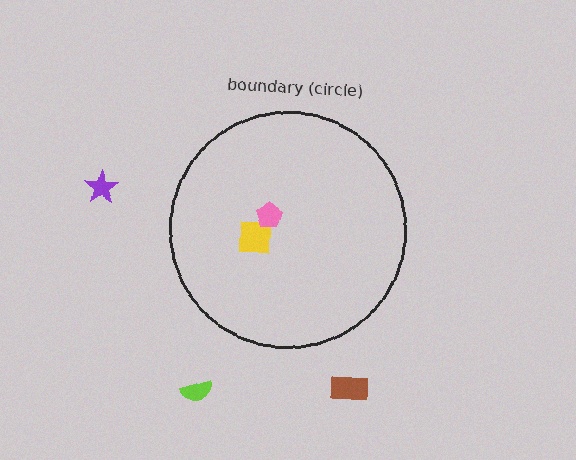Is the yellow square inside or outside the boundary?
Inside.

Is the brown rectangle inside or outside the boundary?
Outside.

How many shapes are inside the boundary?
2 inside, 3 outside.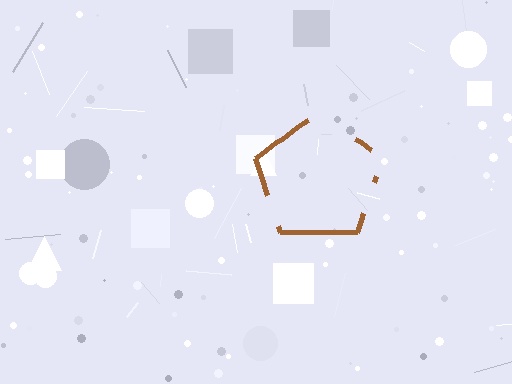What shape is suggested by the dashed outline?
The dashed outline suggests a pentagon.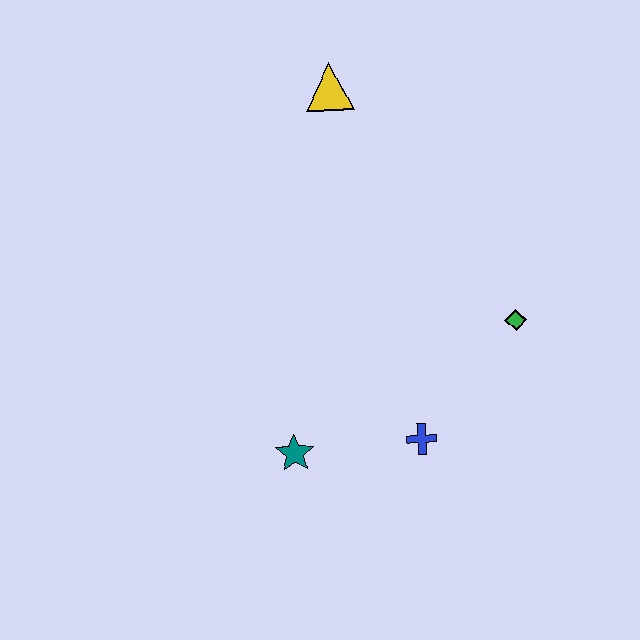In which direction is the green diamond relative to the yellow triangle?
The green diamond is below the yellow triangle.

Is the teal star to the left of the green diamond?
Yes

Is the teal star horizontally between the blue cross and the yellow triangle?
No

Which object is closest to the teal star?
The blue cross is closest to the teal star.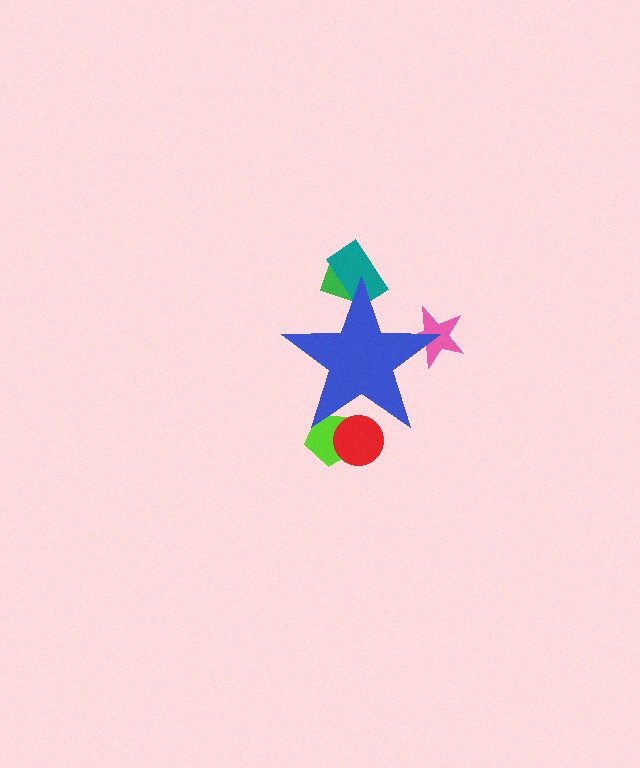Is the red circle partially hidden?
Yes, the red circle is partially hidden behind the blue star.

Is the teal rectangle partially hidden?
Yes, the teal rectangle is partially hidden behind the blue star.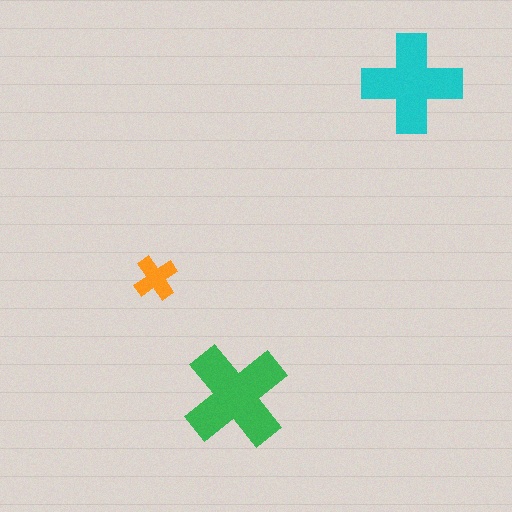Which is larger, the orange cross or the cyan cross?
The cyan one.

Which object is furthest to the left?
The orange cross is leftmost.